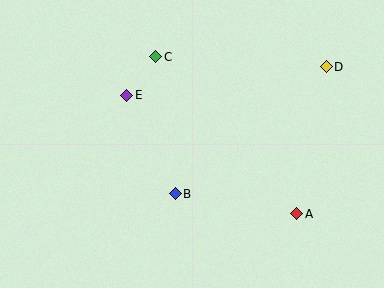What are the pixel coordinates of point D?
Point D is at (326, 67).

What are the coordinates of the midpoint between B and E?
The midpoint between B and E is at (151, 145).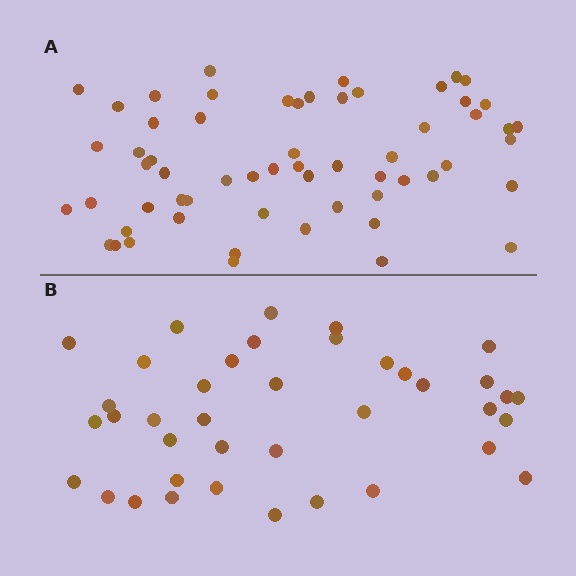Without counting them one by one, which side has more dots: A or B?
Region A (the top region) has more dots.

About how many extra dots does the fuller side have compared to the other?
Region A has approximately 20 more dots than region B.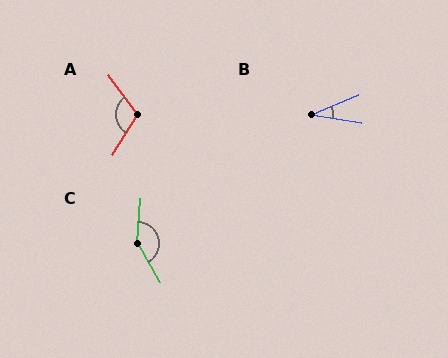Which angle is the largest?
C, at approximately 147 degrees.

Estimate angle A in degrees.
Approximately 113 degrees.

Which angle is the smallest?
B, at approximately 32 degrees.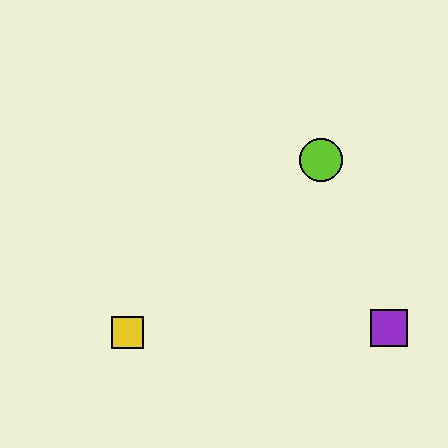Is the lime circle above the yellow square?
Yes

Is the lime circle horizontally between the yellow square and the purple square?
Yes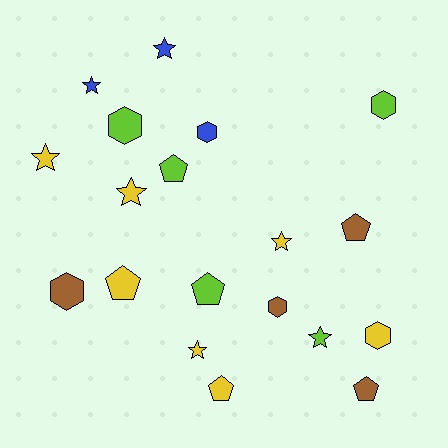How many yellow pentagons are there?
There are 2 yellow pentagons.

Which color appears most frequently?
Yellow, with 7 objects.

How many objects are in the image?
There are 19 objects.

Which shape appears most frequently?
Star, with 7 objects.